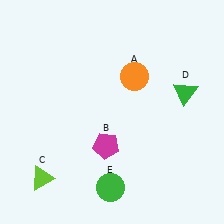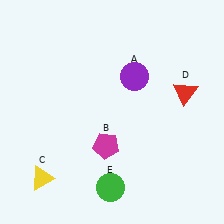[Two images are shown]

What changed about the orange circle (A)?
In Image 1, A is orange. In Image 2, it changed to purple.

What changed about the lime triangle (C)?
In Image 1, C is lime. In Image 2, it changed to yellow.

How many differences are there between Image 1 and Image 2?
There are 3 differences between the two images.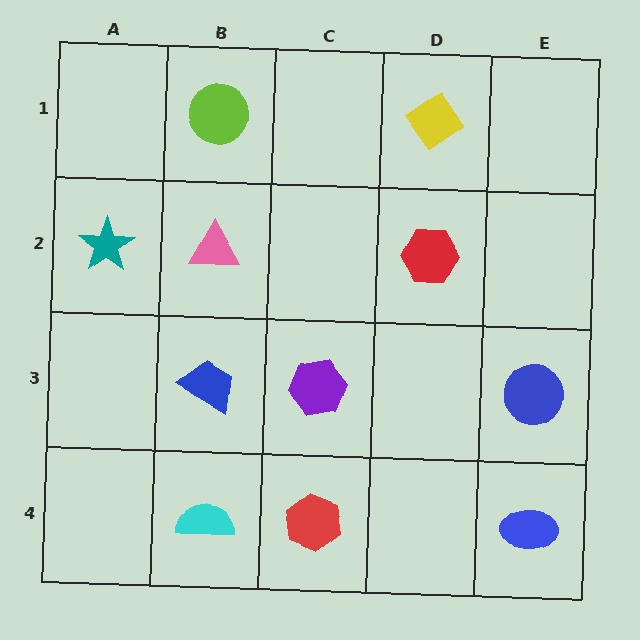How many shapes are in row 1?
2 shapes.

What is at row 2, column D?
A red hexagon.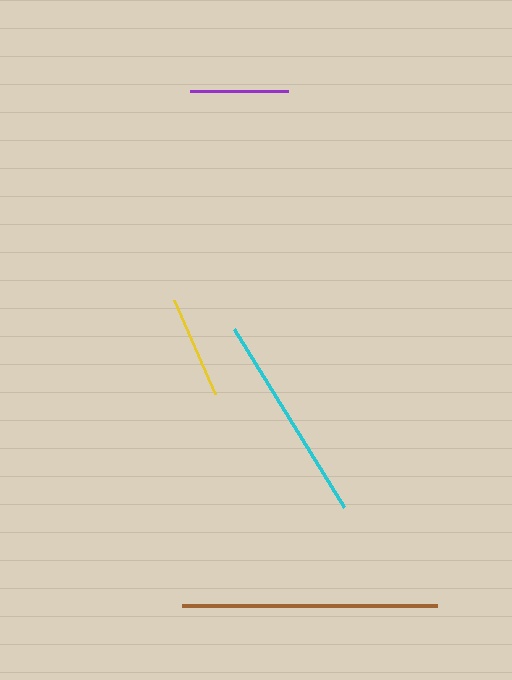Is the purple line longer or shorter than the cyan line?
The cyan line is longer than the purple line.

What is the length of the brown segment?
The brown segment is approximately 255 pixels long.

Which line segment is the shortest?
The purple line is the shortest at approximately 98 pixels.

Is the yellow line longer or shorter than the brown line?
The brown line is longer than the yellow line.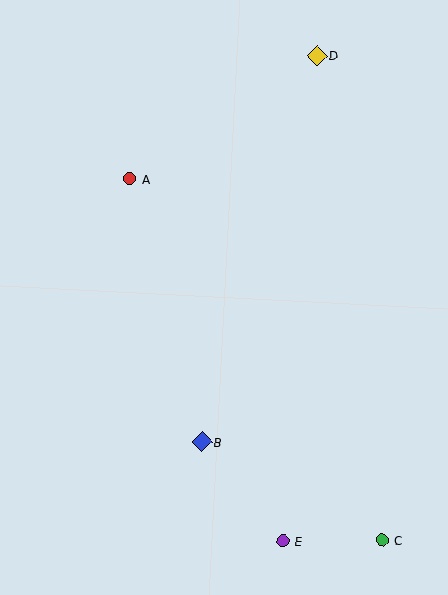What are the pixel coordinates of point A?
Point A is at (130, 179).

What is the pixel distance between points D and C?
The distance between D and C is 489 pixels.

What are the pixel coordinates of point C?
Point C is at (382, 540).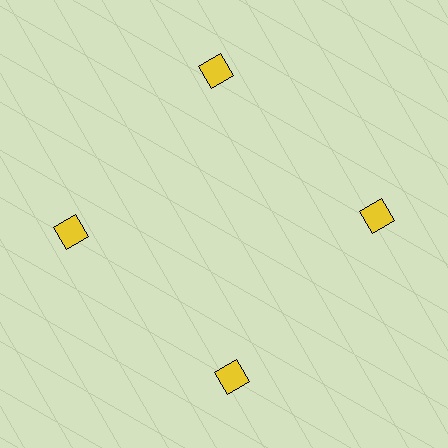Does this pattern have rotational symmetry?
Yes, this pattern has 4-fold rotational symmetry. It looks the same after rotating 90 degrees around the center.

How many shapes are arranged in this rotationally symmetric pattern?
There are 4 shapes, arranged in 4 groups of 1.